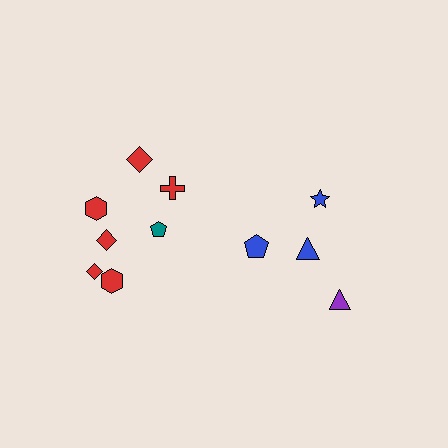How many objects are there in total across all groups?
There are 11 objects.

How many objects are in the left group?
There are 7 objects.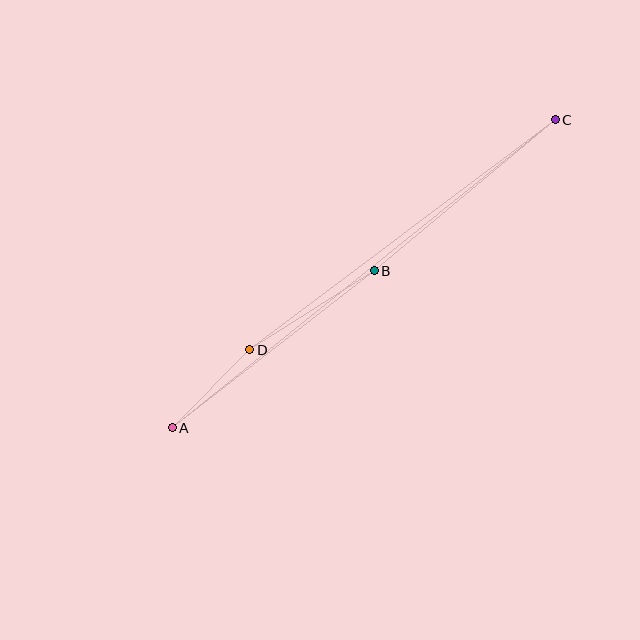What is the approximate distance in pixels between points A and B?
The distance between A and B is approximately 256 pixels.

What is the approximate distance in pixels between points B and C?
The distance between B and C is approximately 235 pixels.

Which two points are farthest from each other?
Points A and C are farthest from each other.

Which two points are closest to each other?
Points A and D are closest to each other.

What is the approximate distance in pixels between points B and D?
The distance between B and D is approximately 148 pixels.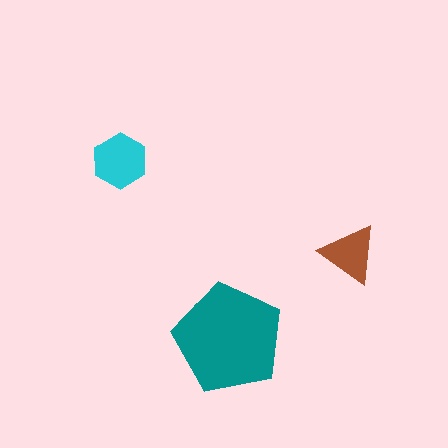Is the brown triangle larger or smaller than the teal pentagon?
Smaller.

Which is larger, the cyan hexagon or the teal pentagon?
The teal pentagon.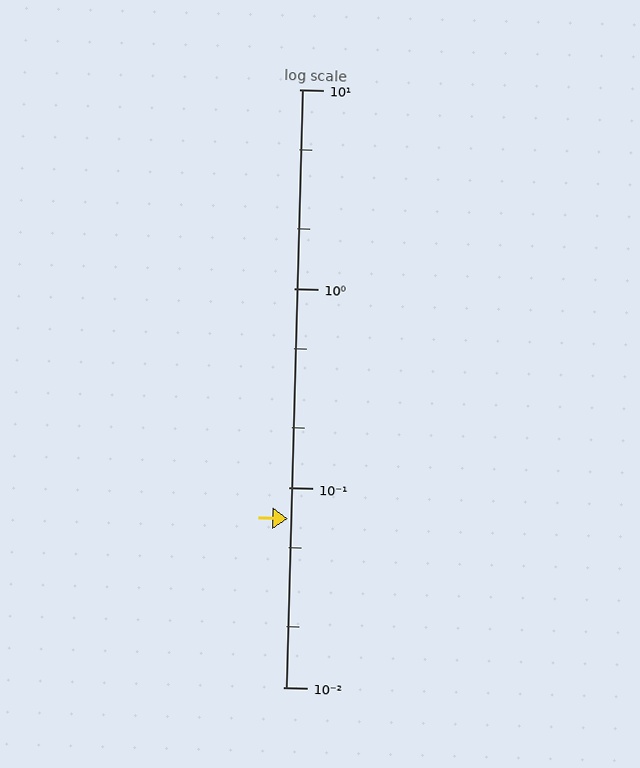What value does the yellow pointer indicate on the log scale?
The pointer indicates approximately 0.07.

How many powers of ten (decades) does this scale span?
The scale spans 3 decades, from 0.01 to 10.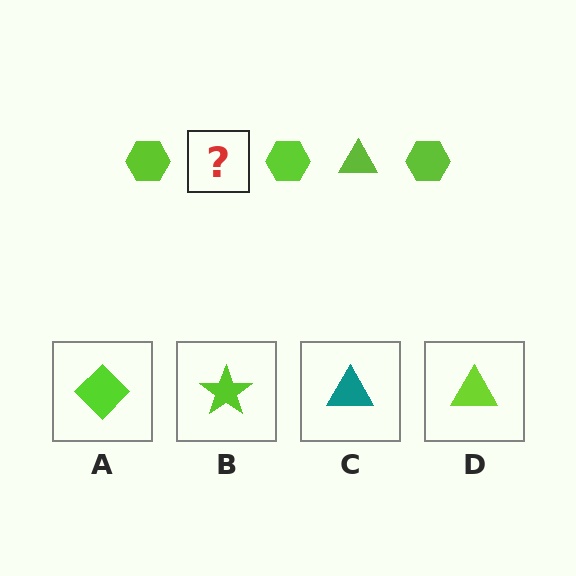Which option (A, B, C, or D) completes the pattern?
D.